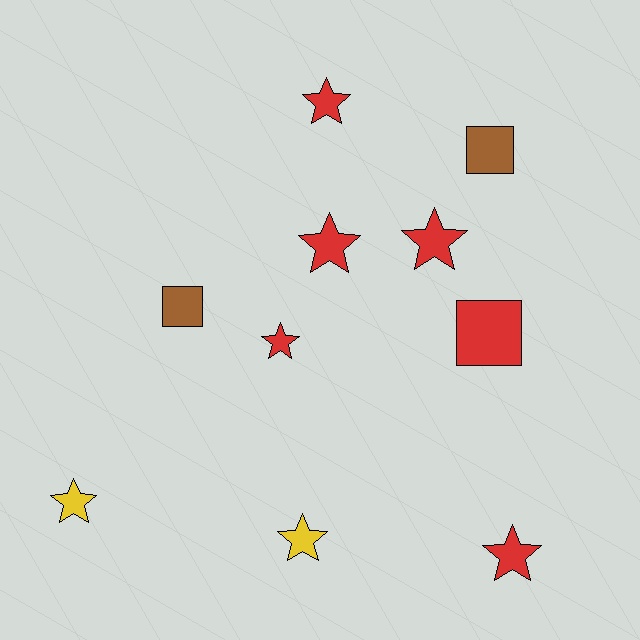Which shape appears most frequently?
Star, with 7 objects.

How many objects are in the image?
There are 10 objects.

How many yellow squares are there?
There are no yellow squares.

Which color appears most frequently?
Red, with 6 objects.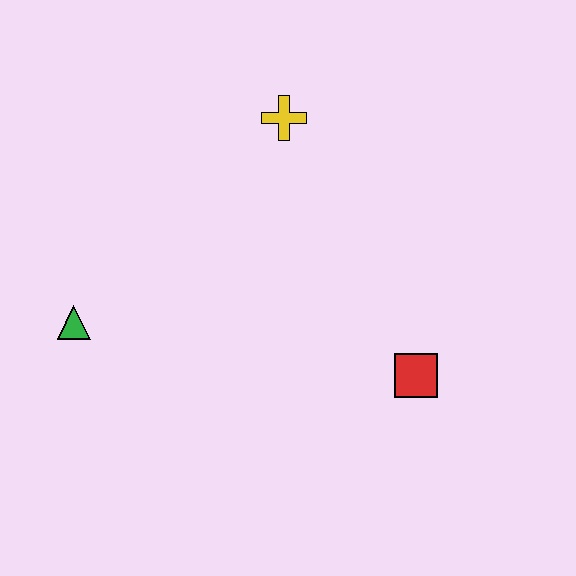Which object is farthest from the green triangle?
The red square is farthest from the green triangle.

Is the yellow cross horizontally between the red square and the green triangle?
Yes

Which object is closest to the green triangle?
The yellow cross is closest to the green triangle.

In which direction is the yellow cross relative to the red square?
The yellow cross is above the red square.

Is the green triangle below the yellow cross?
Yes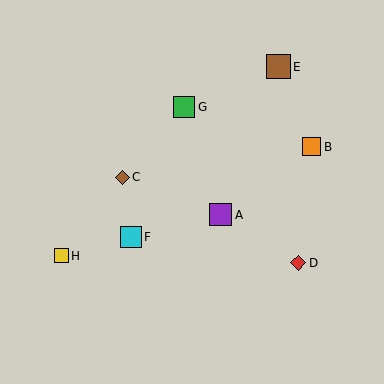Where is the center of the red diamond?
The center of the red diamond is at (298, 263).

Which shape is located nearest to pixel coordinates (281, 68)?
The brown square (labeled E) at (278, 67) is nearest to that location.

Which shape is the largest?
The brown square (labeled E) is the largest.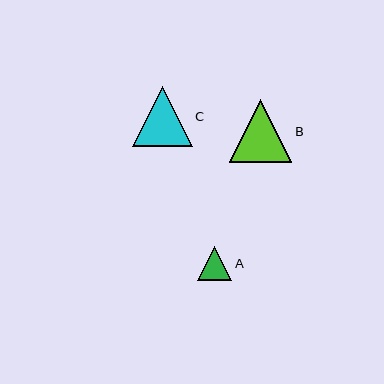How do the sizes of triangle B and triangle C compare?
Triangle B and triangle C are approximately the same size.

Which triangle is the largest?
Triangle B is the largest with a size of approximately 63 pixels.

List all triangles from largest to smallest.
From largest to smallest: B, C, A.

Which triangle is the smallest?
Triangle A is the smallest with a size of approximately 34 pixels.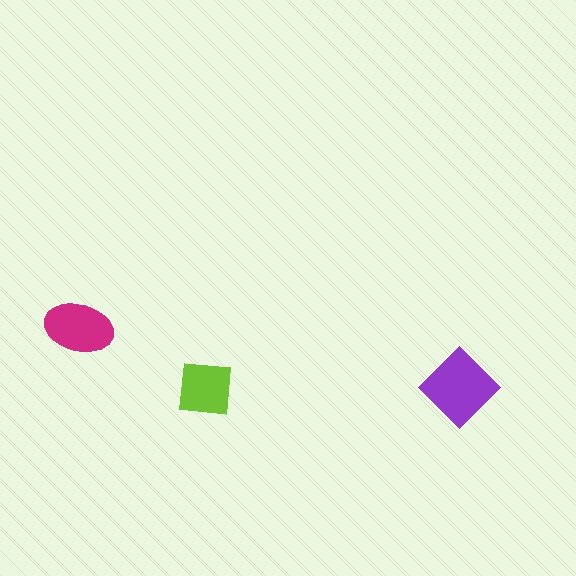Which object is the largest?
The purple diamond.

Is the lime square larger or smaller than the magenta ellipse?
Smaller.